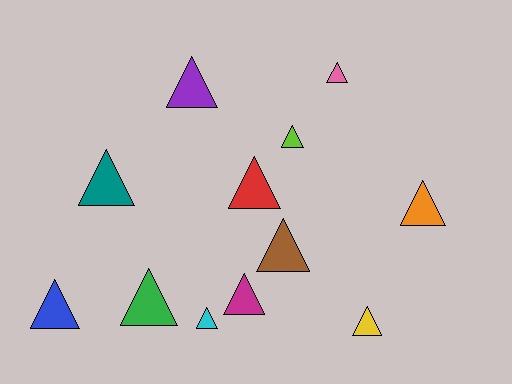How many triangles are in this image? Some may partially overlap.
There are 12 triangles.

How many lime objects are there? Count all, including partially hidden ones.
There is 1 lime object.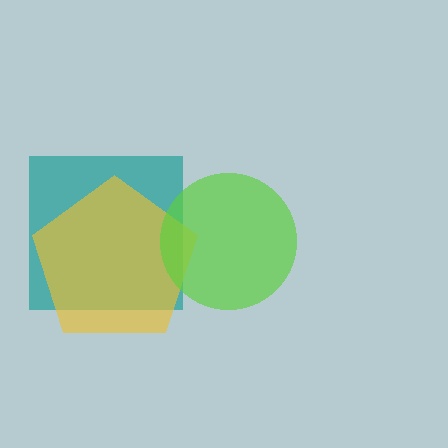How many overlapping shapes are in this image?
There are 3 overlapping shapes in the image.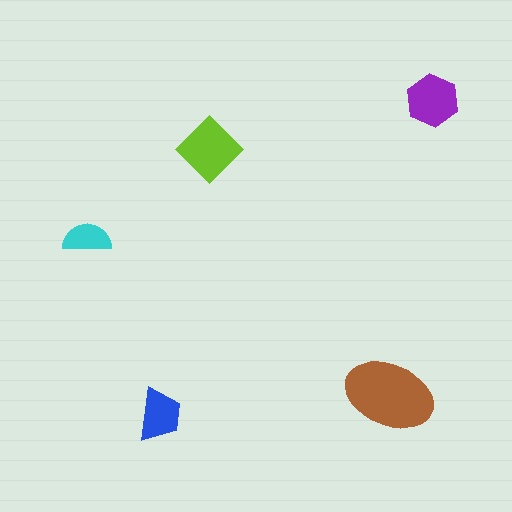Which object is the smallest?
The cyan semicircle.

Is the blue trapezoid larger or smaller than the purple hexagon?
Smaller.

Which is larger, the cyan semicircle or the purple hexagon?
The purple hexagon.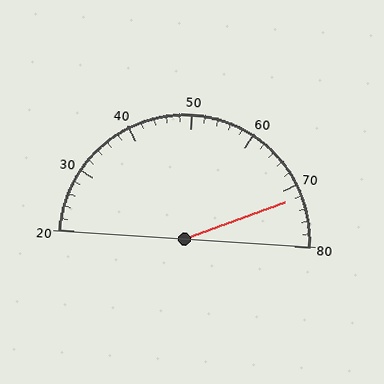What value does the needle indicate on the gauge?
The needle indicates approximately 72.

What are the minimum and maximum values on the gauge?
The gauge ranges from 20 to 80.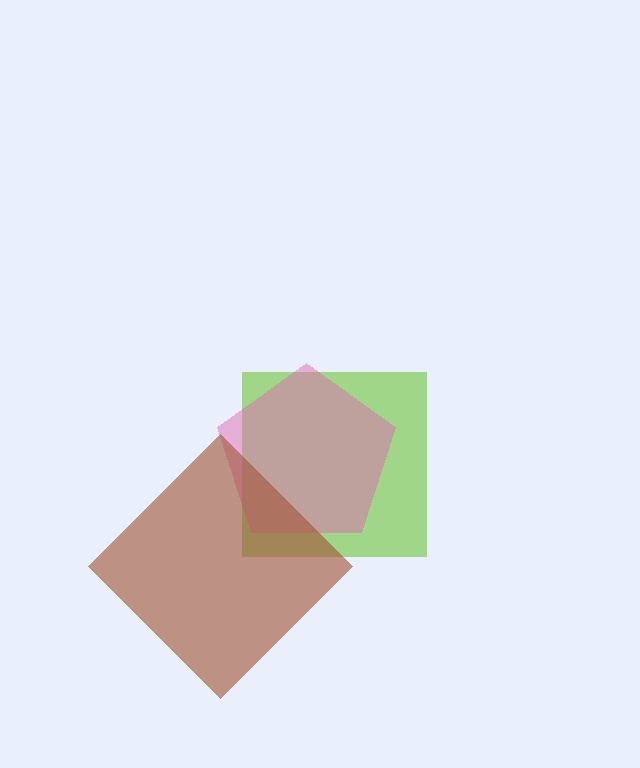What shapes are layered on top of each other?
The layered shapes are: a lime square, a pink pentagon, a brown diamond.